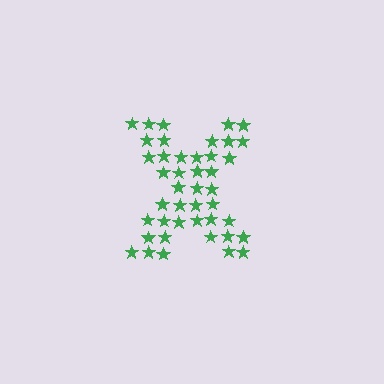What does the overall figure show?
The overall figure shows the letter X.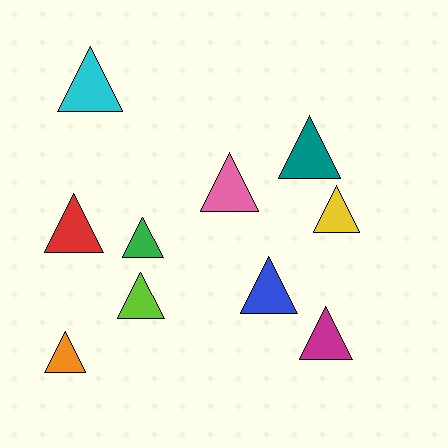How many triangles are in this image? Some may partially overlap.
There are 10 triangles.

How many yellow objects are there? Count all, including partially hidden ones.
There is 1 yellow object.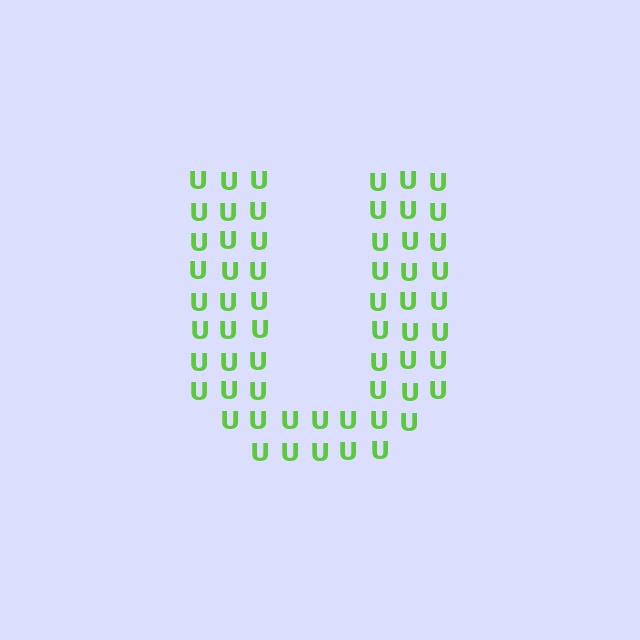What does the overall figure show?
The overall figure shows the letter U.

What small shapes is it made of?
It is made of small letter U's.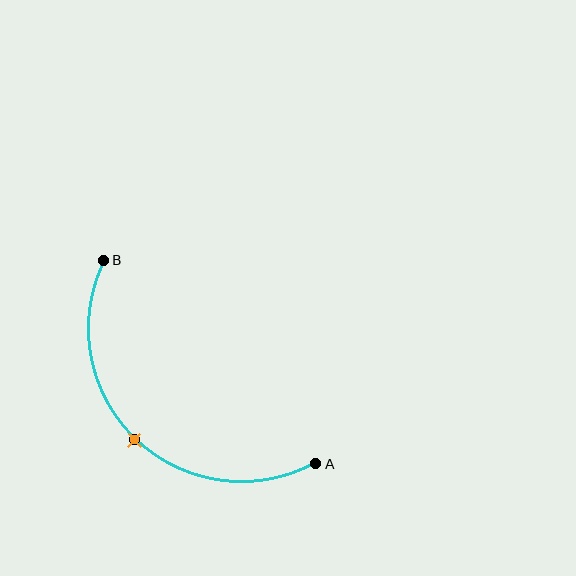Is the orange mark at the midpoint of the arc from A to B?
Yes. The orange mark lies on the arc at equal arc-length from both A and B — it is the arc midpoint.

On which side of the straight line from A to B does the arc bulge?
The arc bulges below and to the left of the straight line connecting A and B.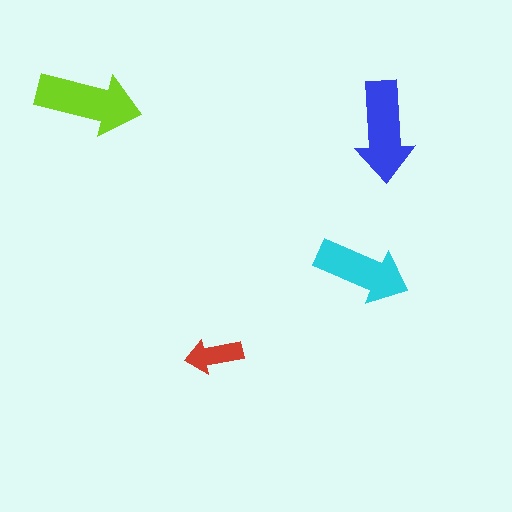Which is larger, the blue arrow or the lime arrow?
The lime one.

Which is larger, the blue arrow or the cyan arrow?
The blue one.